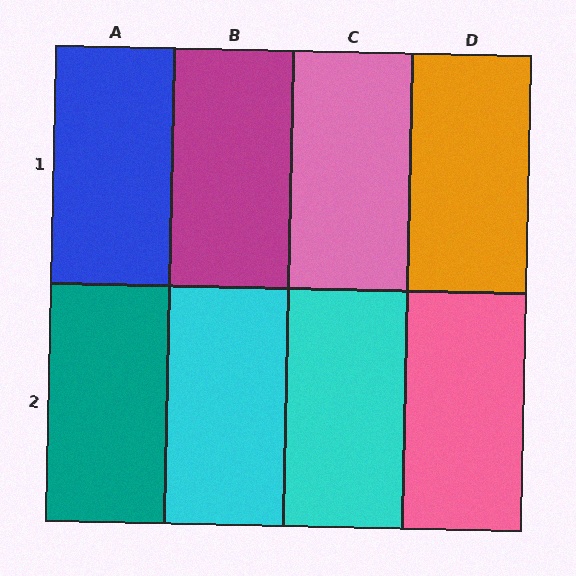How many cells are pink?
2 cells are pink.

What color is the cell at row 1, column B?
Magenta.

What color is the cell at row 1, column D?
Orange.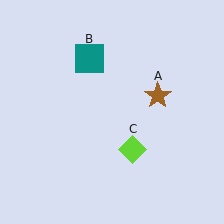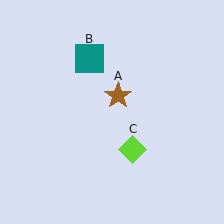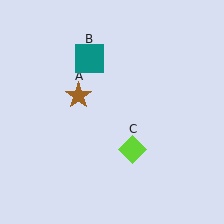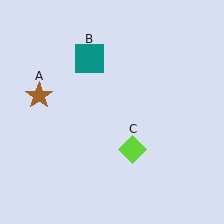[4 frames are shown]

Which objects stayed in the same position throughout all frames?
Teal square (object B) and lime diamond (object C) remained stationary.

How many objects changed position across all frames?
1 object changed position: brown star (object A).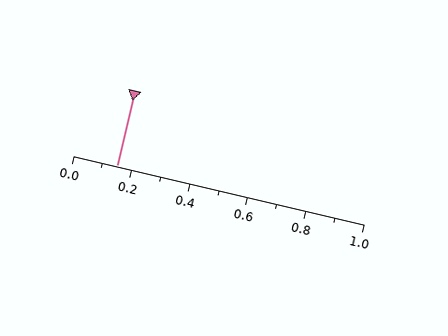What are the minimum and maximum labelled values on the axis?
The axis runs from 0.0 to 1.0.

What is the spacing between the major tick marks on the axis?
The major ticks are spaced 0.2 apart.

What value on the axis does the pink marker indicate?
The marker indicates approximately 0.15.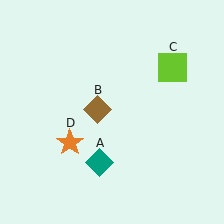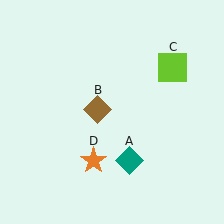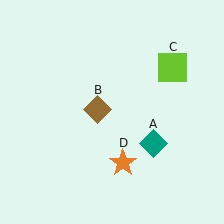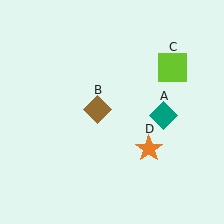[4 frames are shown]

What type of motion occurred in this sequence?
The teal diamond (object A), orange star (object D) rotated counterclockwise around the center of the scene.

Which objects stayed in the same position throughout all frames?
Brown diamond (object B) and lime square (object C) remained stationary.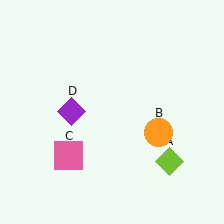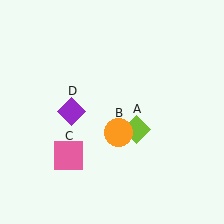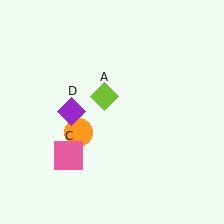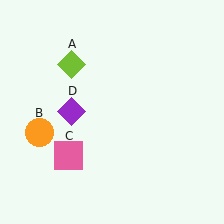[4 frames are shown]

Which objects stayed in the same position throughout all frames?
Pink square (object C) and purple diamond (object D) remained stationary.